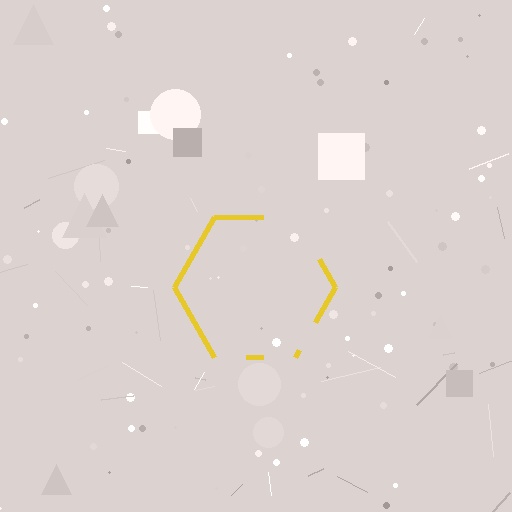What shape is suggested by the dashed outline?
The dashed outline suggests a hexagon.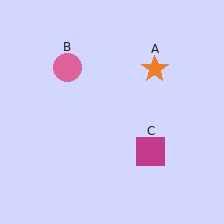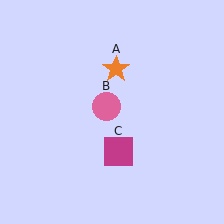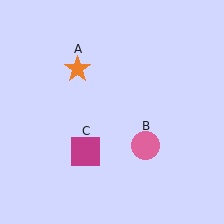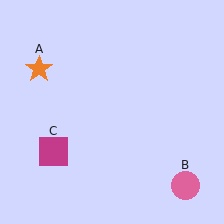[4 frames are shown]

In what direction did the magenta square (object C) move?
The magenta square (object C) moved left.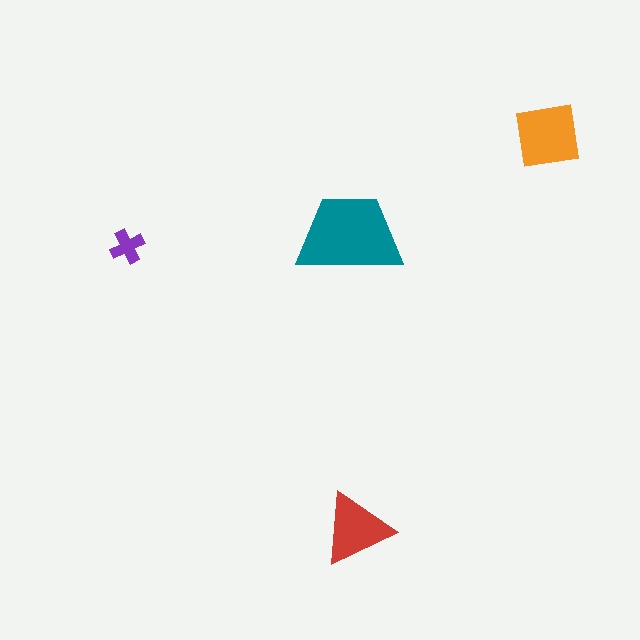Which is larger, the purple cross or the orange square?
The orange square.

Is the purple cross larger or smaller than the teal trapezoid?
Smaller.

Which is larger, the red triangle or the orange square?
The orange square.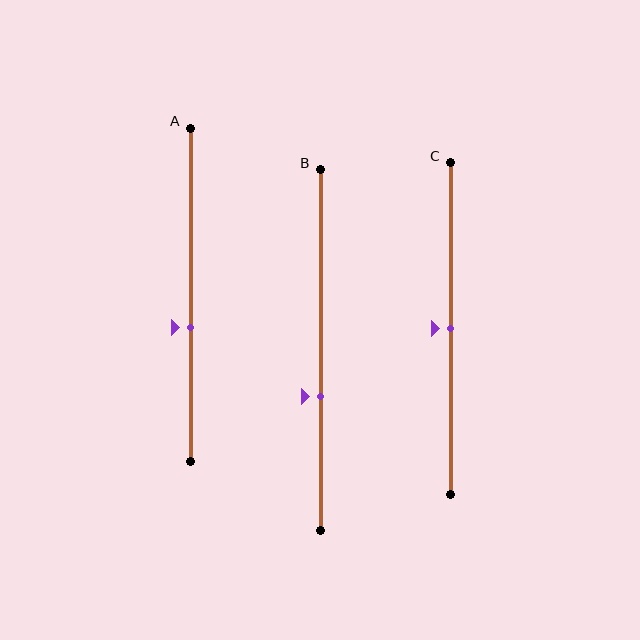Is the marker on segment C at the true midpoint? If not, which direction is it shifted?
Yes, the marker on segment C is at the true midpoint.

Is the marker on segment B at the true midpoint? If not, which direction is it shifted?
No, the marker on segment B is shifted downward by about 13% of the segment length.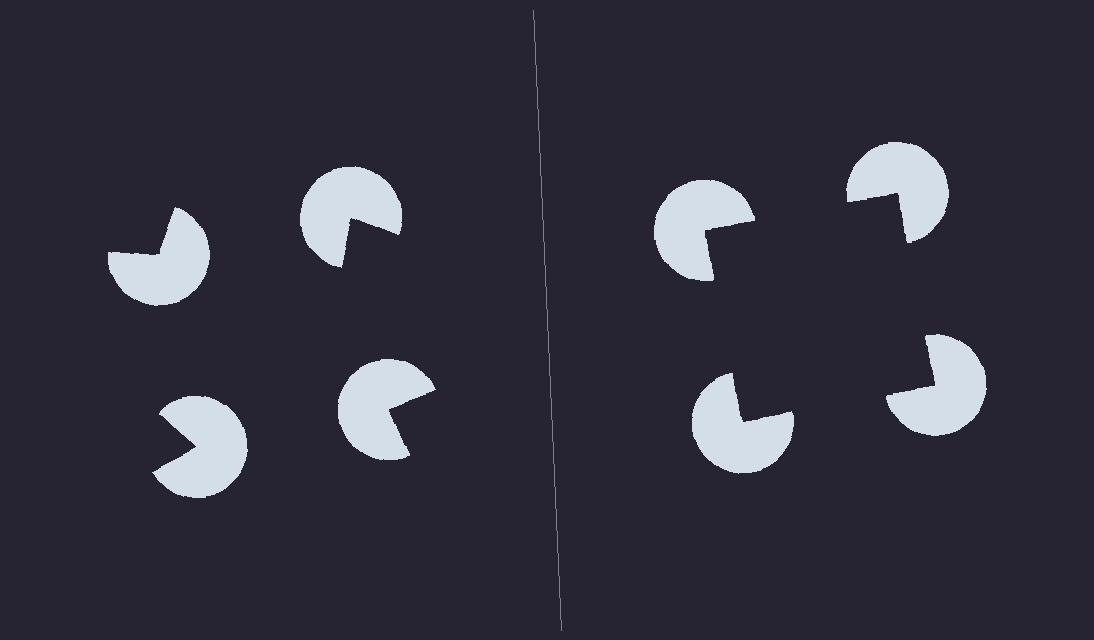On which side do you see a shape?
An illusory square appears on the right side. On the left side the wedge cuts are rotated, so no coherent shape forms.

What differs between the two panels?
The pac-man discs are positioned identically on both sides; only the wedge orientations differ. On the right they align to a square; on the left they are misaligned.